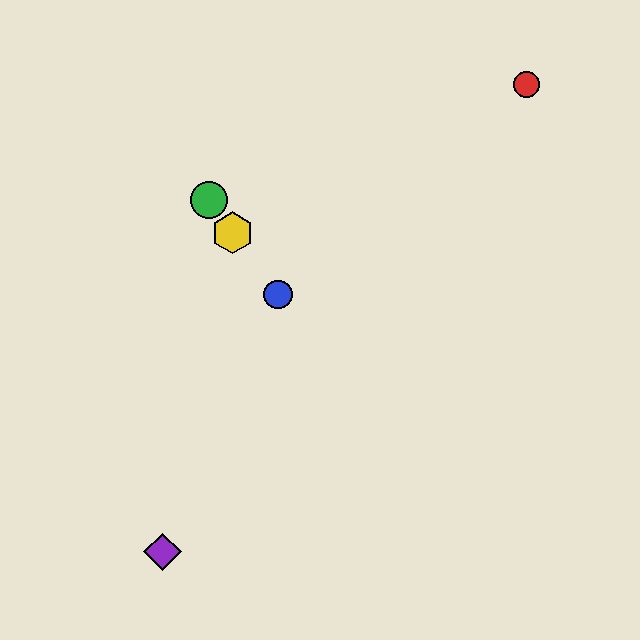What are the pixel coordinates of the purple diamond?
The purple diamond is at (163, 552).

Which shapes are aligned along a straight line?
The blue circle, the green circle, the yellow hexagon are aligned along a straight line.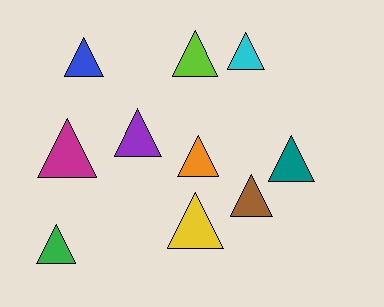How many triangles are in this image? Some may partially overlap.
There are 10 triangles.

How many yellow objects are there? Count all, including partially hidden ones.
There is 1 yellow object.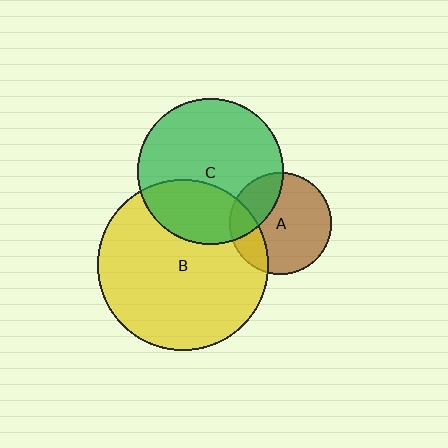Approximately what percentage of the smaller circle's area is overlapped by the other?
Approximately 20%.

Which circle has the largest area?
Circle B (yellow).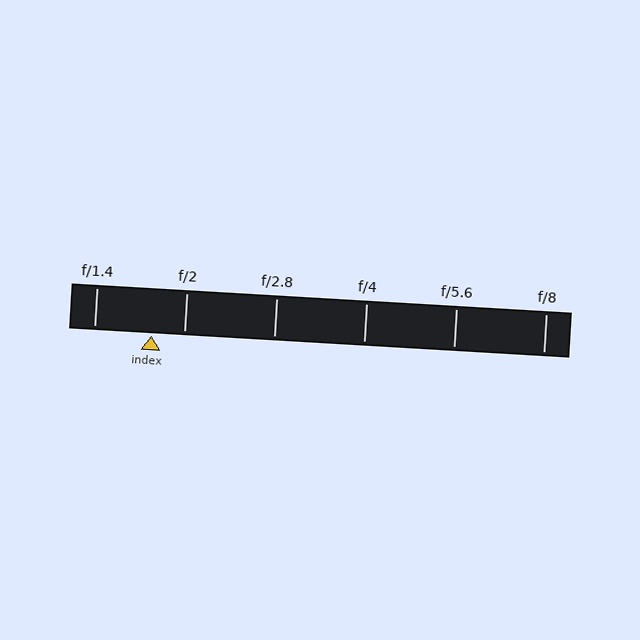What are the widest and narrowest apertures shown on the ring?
The widest aperture shown is f/1.4 and the narrowest is f/8.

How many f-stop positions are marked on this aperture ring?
There are 6 f-stop positions marked.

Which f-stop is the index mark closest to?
The index mark is closest to f/2.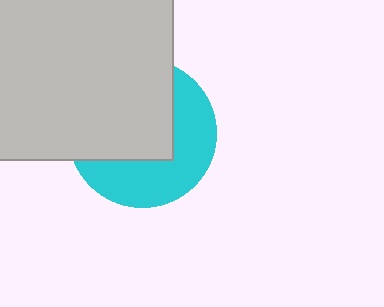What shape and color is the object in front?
The object in front is a light gray rectangle.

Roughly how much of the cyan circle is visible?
About half of it is visible (roughly 45%).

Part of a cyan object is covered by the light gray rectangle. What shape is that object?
It is a circle.